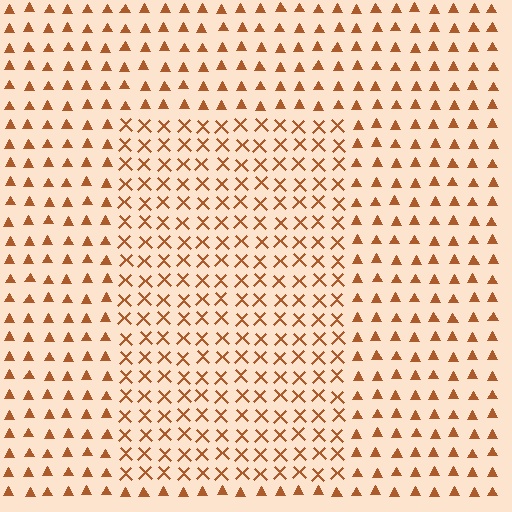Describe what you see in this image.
The image is filled with small brown elements arranged in a uniform grid. A rectangle-shaped region contains X marks, while the surrounding area contains triangles. The boundary is defined purely by the change in element shape.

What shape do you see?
I see a rectangle.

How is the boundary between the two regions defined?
The boundary is defined by a change in element shape: X marks inside vs. triangles outside. All elements share the same color and spacing.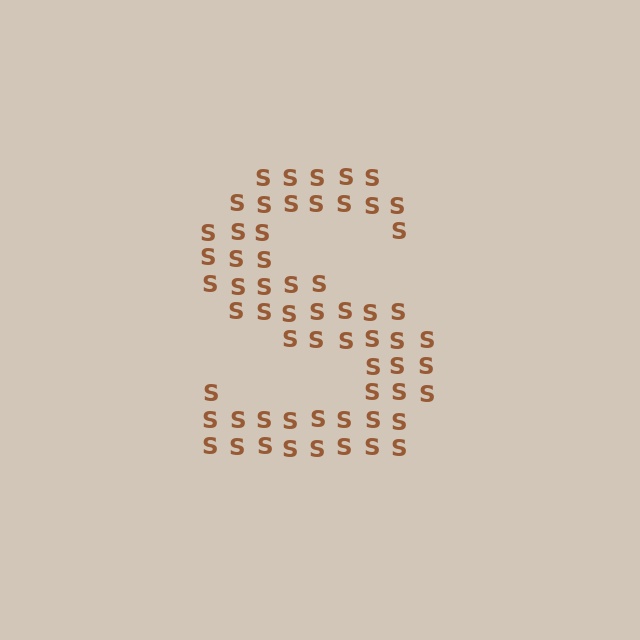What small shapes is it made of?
It is made of small letter S's.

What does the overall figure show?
The overall figure shows the letter S.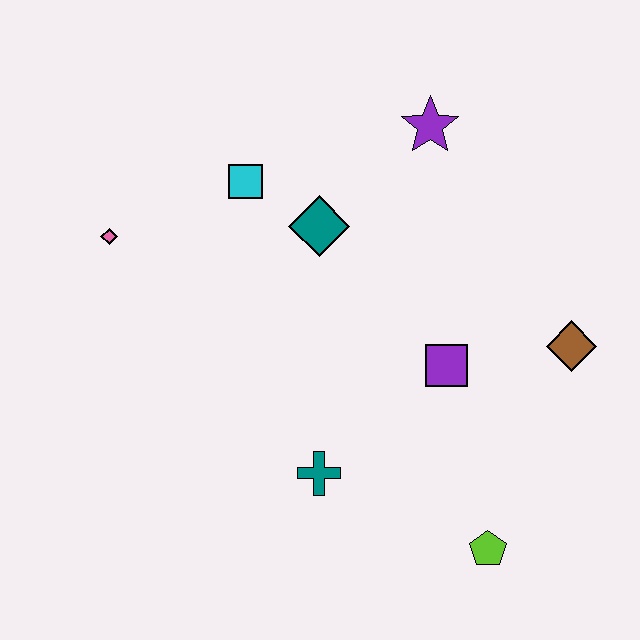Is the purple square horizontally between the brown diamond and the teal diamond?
Yes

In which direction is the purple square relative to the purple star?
The purple square is below the purple star.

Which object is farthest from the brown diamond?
The pink diamond is farthest from the brown diamond.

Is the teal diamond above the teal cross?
Yes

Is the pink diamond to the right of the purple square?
No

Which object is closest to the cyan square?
The teal diamond is closest to the cyan square.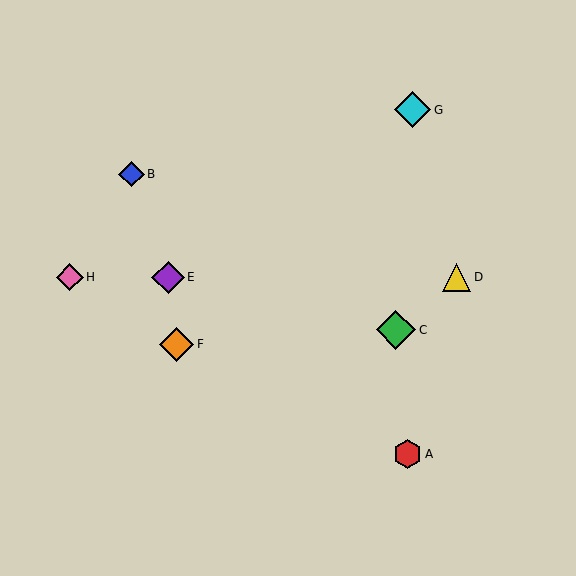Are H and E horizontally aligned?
Yes, both are at y≈277.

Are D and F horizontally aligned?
No, D is at y≈277 and F is at y≈344.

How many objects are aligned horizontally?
3 objects (D, E, H) are aligned horizontally.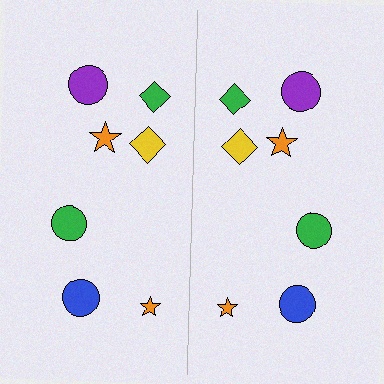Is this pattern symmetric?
Yes, this pattern has bilateral (reflection) symmetry.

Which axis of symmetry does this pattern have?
The pattern has a vertical axis of symmetry running through the center of the image.